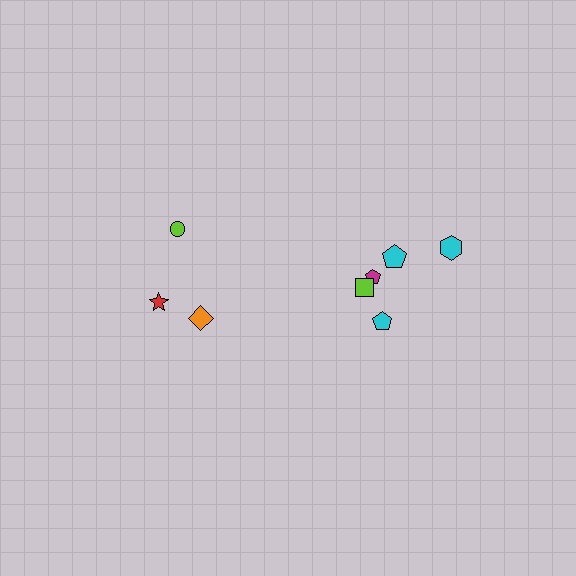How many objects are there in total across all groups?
There are 8 objects.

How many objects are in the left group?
There are 3 objects.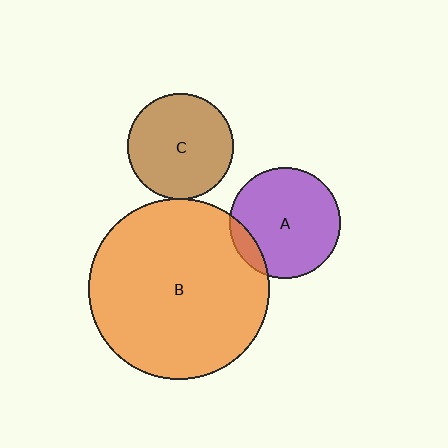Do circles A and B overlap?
Yes.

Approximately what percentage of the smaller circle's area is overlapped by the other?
Approximately 10%.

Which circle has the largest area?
Circle B (orange).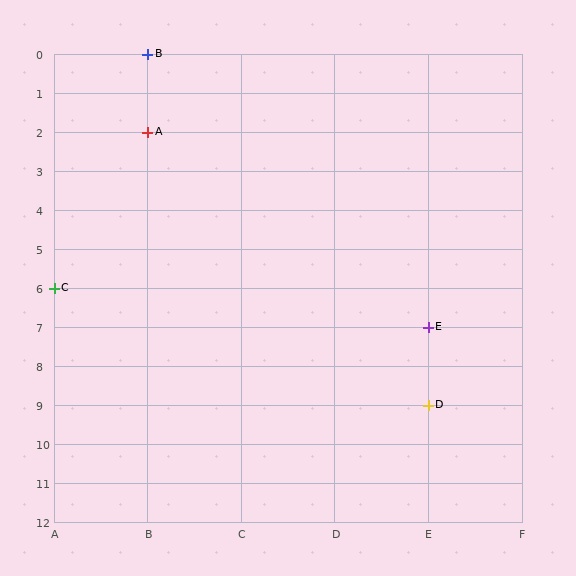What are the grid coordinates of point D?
Point D is at grid coordinates (E, 9).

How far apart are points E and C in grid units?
Points E and C are 4 columns and 1 row apart (about 4.1 grid units diagonally).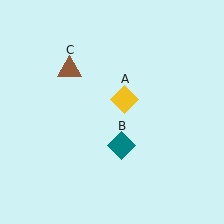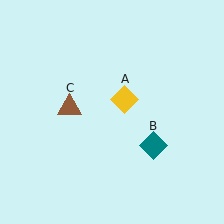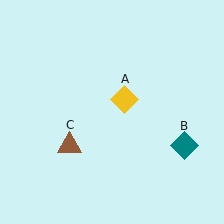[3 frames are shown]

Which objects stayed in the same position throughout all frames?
Yellow diamond (object A) remained stationary.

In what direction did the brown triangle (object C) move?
The brown triangle (object C) moved down.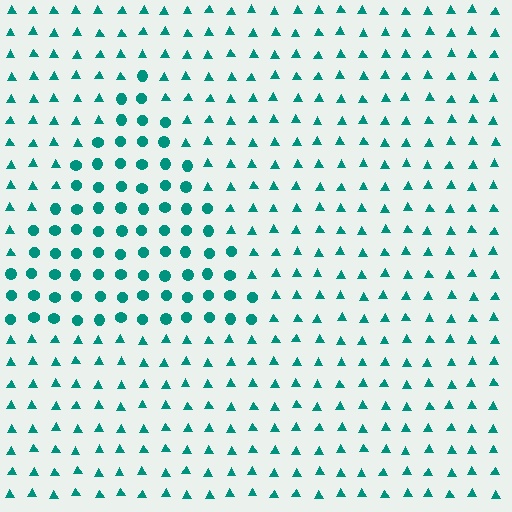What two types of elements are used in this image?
The image uses circles inside the triangle region and triangles outside it.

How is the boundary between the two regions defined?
The boundary is defined by a change in element shape: circles inside vs. triangles outside. All elements share the same color and spacing.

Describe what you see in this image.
The image is filled with small teal elements arranged in a uniform grid. A triangle-shaped region contains circles, while the surrounding area contains triangles. The boundary is defined purely by the change in element shape.